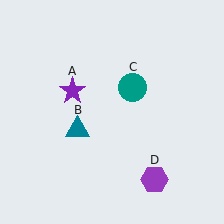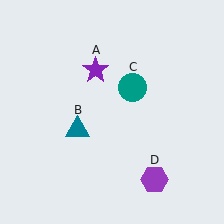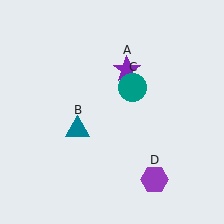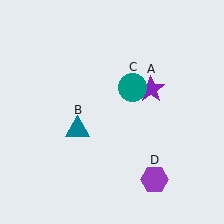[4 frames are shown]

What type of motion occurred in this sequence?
The purple star (object A) rotated clockwise around the center of the scene.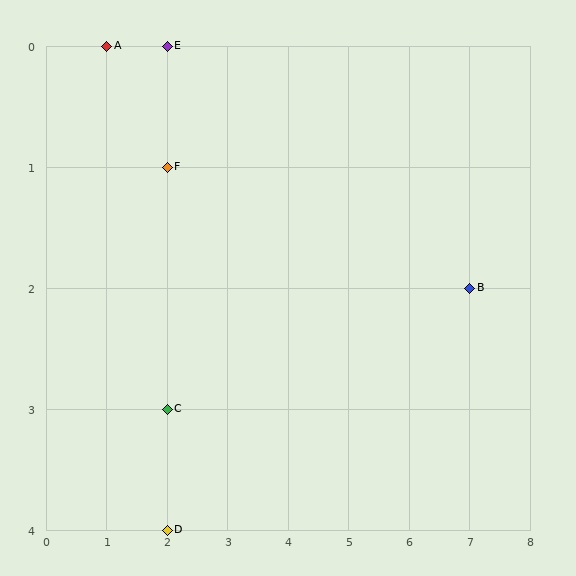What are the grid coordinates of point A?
Point A is at grid coordinates (1, 0).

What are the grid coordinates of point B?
Point B is at grid coordinates (7, 2).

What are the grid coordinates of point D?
Point D is at grid coordinates (2, 4).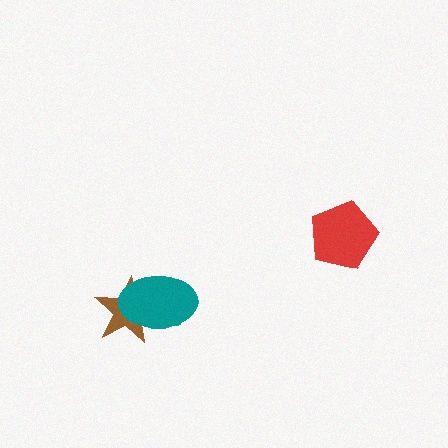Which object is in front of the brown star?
The teal ellipse is in front of the brown star.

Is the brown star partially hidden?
Yes, it is partially covered by another shape.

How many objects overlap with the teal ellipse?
1 object overlaps with the teal ellipse.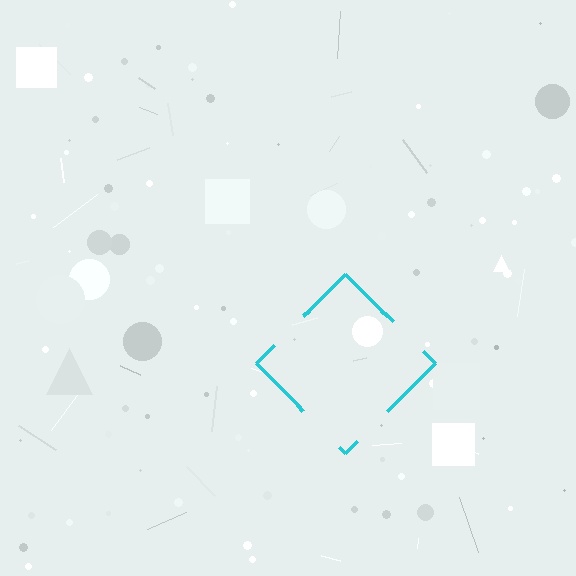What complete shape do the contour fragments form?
The contour fragments form a diamond.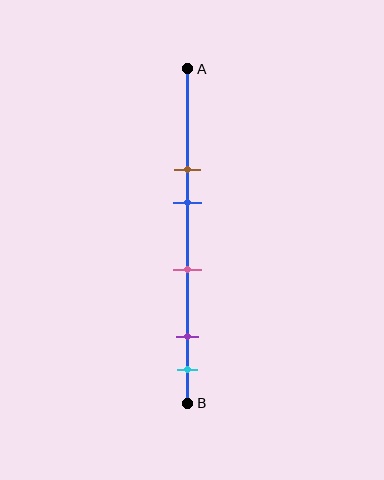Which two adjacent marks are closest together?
The purple and cyan marks are the closest adjacent pair.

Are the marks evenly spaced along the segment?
No, the marks are not evenly spaced.